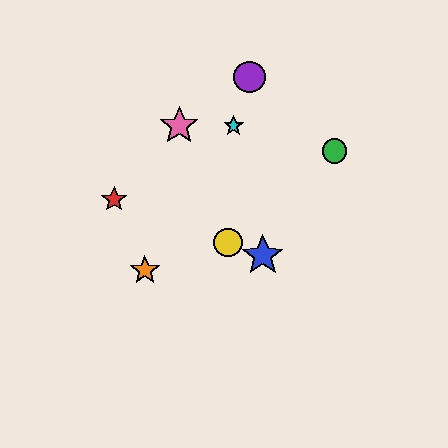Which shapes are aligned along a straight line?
The red star, the blue star, the yellow circle are aligned along a straight line.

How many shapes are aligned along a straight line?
3 shapes (the red star, the blue star, the yellow circle) are aligned along a straight line.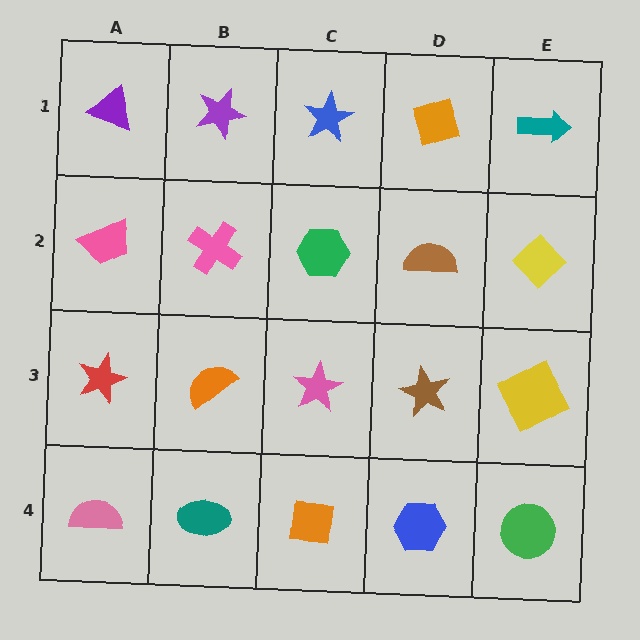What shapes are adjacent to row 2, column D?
An orange diamond (row 1, column D), a brown star (row 3, column D), a green hexagon (row 2, column C), a yellow diamond (row 2, column E).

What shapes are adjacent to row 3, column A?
A pink trapezoid (row 2, column A), a pink semicircle (row 4, column A), an orange semicircle (row 3, column B).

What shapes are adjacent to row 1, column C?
A green hexagon (row 2, column C), a purple star (row 1, column B), an orange diamond (row 1, column D).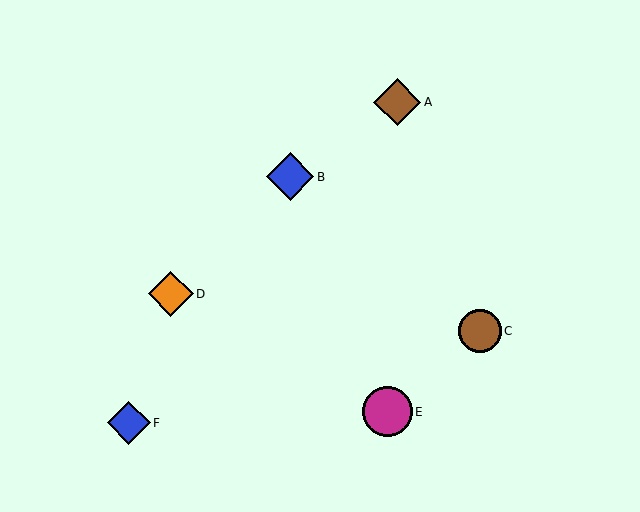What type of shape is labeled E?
Shape E is a magenta circle.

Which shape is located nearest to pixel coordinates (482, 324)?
The brown circle (labeled C) at (480, 331) is nearest to that location.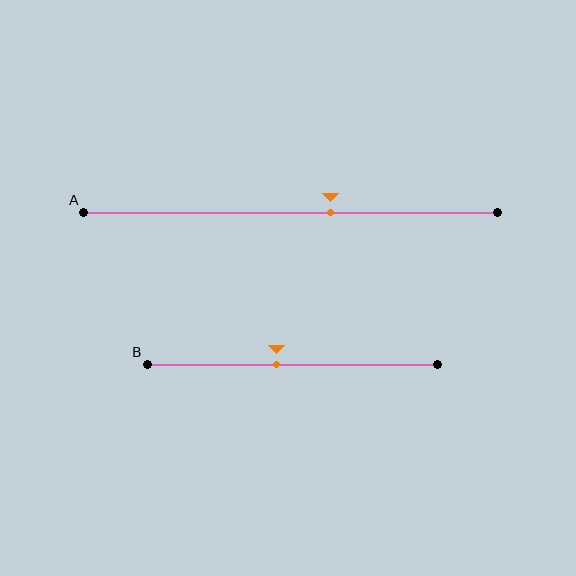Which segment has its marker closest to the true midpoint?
Segment B has its marker closest to the true midpoint.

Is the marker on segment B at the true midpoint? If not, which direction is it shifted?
No, the marker on segment B is shifted to the left by about 5% of the segment length.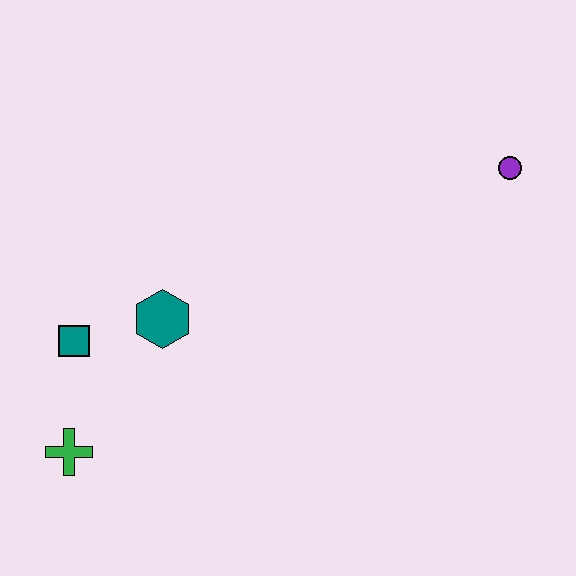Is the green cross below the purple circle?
Yes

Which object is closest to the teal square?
The teal hexagon is closest to the teal square.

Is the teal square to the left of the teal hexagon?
Yes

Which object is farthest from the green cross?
The purple circle is farthest from the green cross.